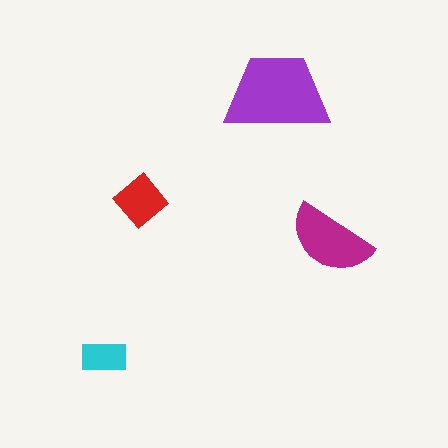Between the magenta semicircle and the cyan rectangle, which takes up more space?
The magenta semicircle.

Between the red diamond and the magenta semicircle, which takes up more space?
The magenta semicircle.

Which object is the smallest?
The cyan rectangle.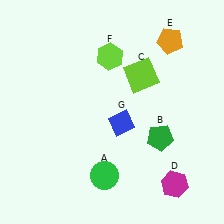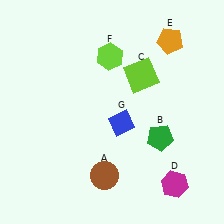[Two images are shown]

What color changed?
The circle (A) changed from green in Image 1 to brown in Image 2.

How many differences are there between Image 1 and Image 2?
There is 1 difference between the two images.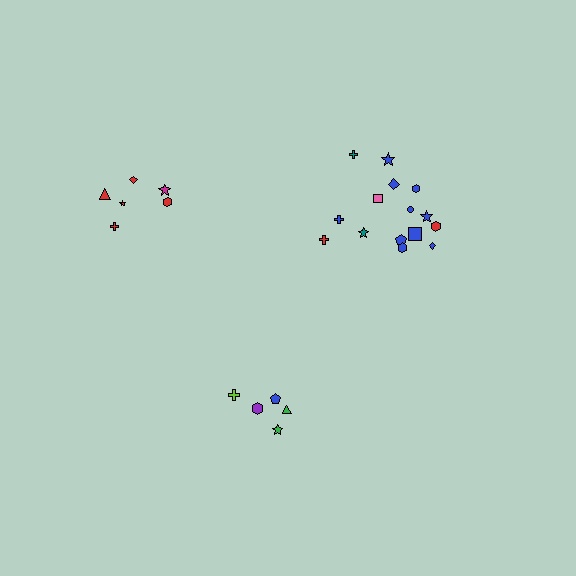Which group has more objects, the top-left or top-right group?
The top-right group.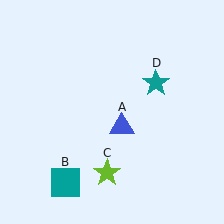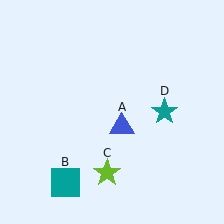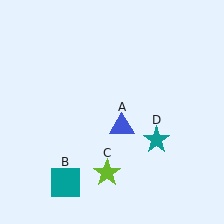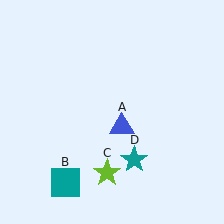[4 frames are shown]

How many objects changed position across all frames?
1 object changed position: teal star (object D).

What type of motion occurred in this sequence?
The teal star (object D) rotated clockwise around the center of the scene.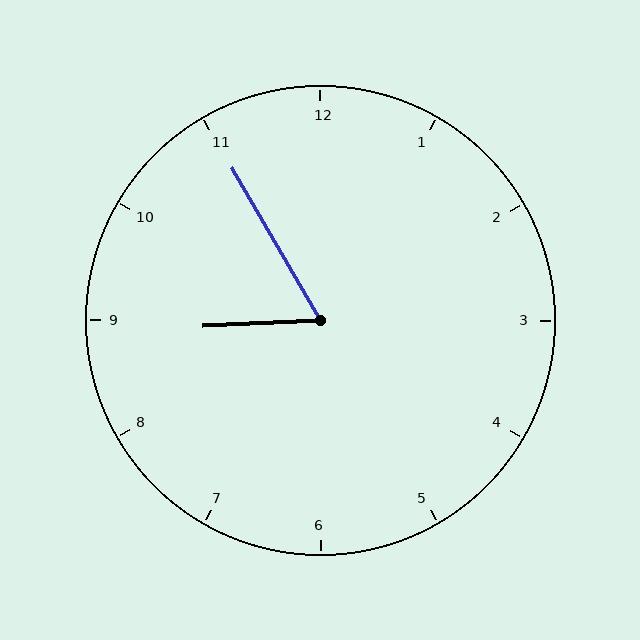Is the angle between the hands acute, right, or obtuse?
It is acute.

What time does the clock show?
8:55.